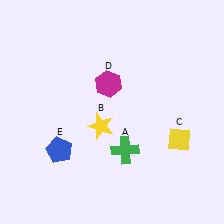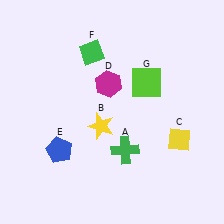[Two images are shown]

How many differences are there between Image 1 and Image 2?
There are 2 differences between the two images.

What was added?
A green diamond (F), a lime square (G) were added in Image 2.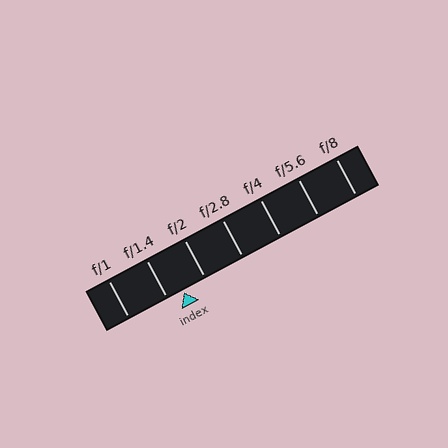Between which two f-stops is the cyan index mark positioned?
The index mark is between f/1.4 and f/2.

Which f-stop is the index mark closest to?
The index mark is closest to f/1.4.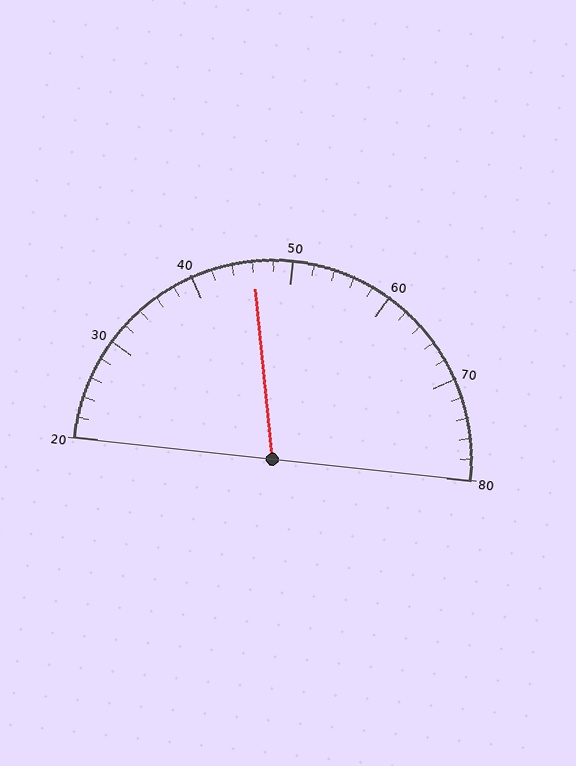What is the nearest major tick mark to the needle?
The nearest major tick mark is 50.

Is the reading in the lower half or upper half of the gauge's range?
The reading is in the lower half of the range (20 to 80).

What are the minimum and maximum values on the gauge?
The gauge ranges from 20 to 80.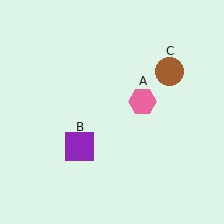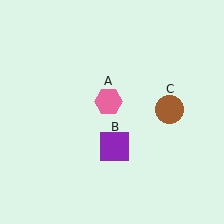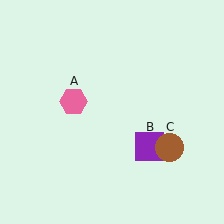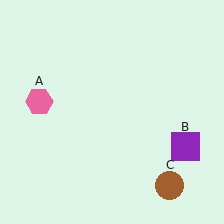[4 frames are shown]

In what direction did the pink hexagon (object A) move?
The pink hexagon (object A) moved left.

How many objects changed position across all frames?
3 objects changed position: pink hexagon (object A), purple square (object B), brown circle (object C).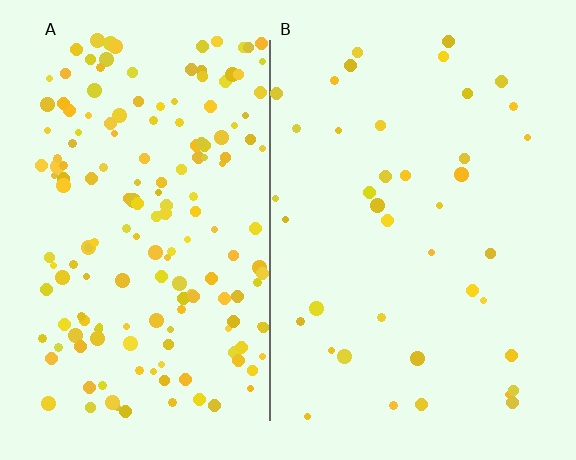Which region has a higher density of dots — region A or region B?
A (the left).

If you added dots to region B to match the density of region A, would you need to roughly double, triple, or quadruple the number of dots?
Approximately quadruple.